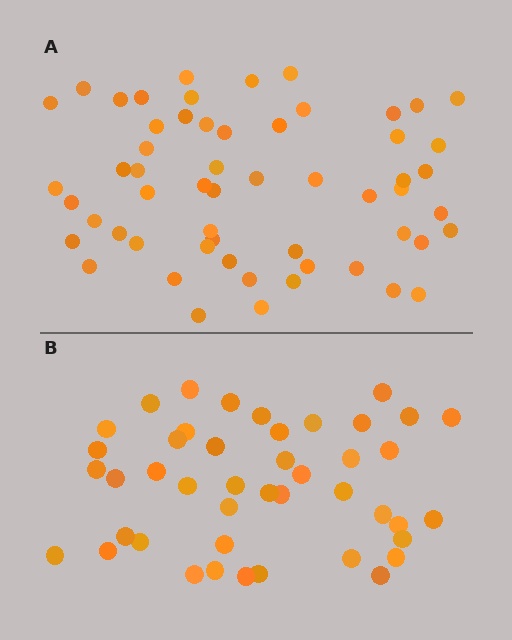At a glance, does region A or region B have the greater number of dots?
Region A (the top region) has more dots.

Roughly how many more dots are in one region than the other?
Region A has approximately 15 more dots than region B.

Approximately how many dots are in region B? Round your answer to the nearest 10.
About 40 dots. (The exact count is 44, which rounds to 40.)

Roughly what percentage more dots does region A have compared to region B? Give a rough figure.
About 30% more.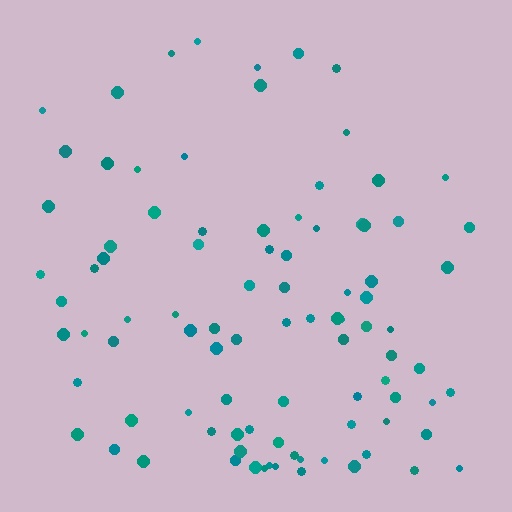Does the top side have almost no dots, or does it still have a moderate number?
Still a moderate number, just noticeably fewer than the bottom.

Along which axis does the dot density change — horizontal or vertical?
Vertical.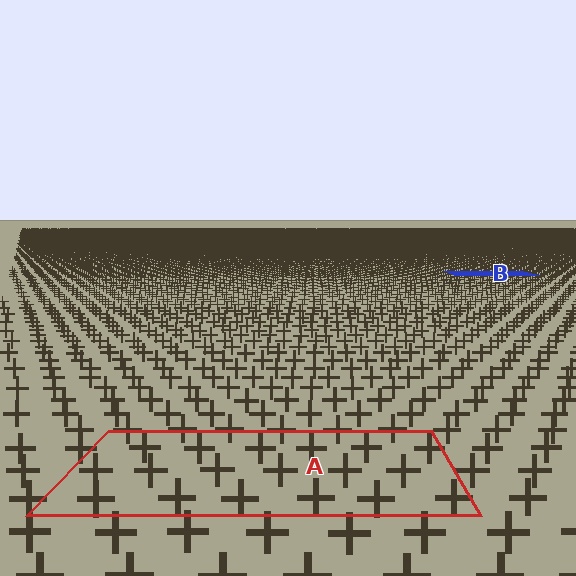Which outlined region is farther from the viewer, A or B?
Region B is farther from the viewer — the texture elements inside it appear smaller and more densely packed.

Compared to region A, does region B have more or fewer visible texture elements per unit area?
Region B has more texture elements per unit area — they are packed more densely because it is farther away.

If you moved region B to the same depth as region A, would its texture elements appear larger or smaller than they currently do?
They would appear larger. At a closer depth, the same texture elements are projected at a bigger on-screen size.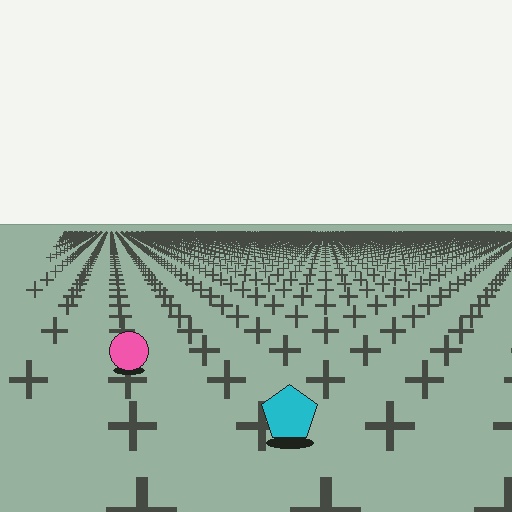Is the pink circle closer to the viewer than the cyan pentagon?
No. The cyan pentagon is closer — you can tell from the texture gradient: the ground texture is coarser near it.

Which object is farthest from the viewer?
The pink circle is farthest from the viewer. It appears smaller and the ground texture around it is denser.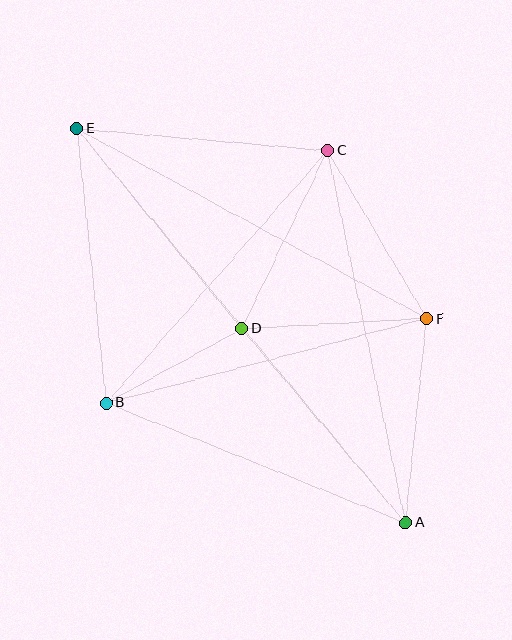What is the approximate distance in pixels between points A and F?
The distance between A and F is approximately 205 pixels.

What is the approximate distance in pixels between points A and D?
The distance between A and D is approximately 254 pixels.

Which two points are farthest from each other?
Points A and E are farthest from each other.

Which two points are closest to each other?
Points B and D are closest to each other.